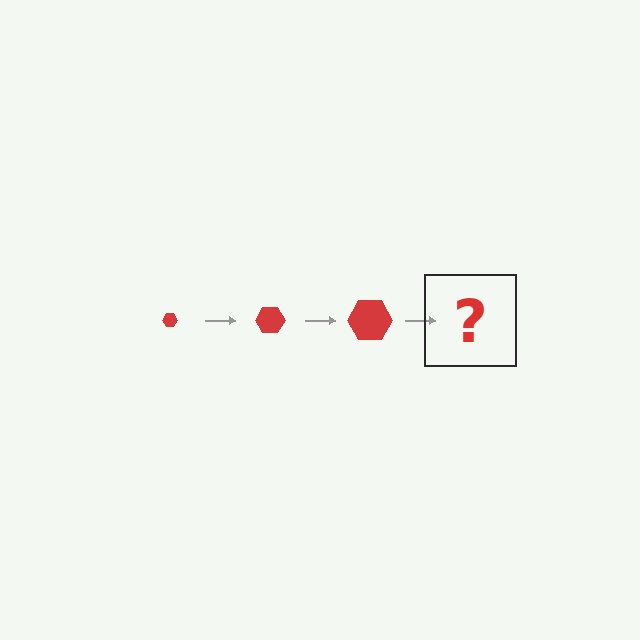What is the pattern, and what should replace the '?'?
The pattern is that the hexagon gets progressively larger each step. The '?' should be a red hexagon, larger than the previous one.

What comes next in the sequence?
The next element should be a red hexagon, larger than the previous one.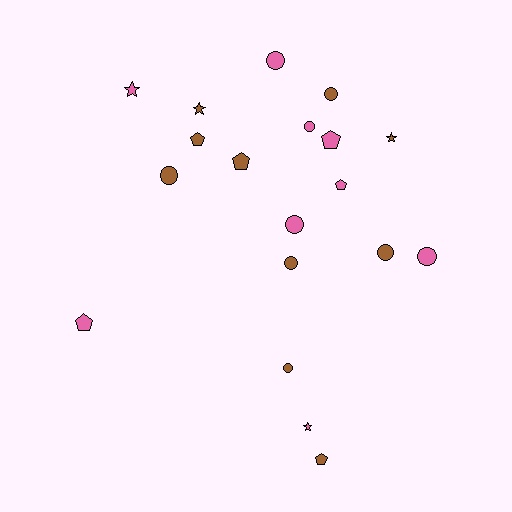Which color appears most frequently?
Brown, with 10 objects.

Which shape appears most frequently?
Circle, with 9 objects.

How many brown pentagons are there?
There are 3 brown pentagons.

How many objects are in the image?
There are 19 objects.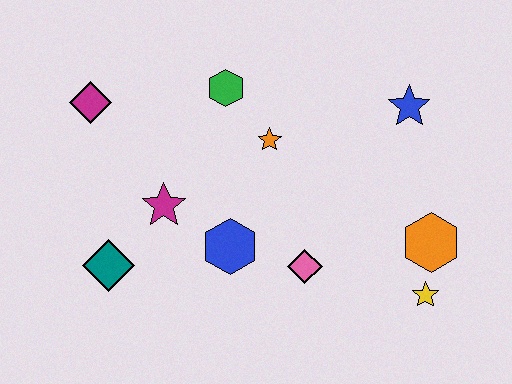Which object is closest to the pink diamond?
The blue hexagon is closest to the pink diamond.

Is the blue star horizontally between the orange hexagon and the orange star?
Yes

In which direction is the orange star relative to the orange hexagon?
The orange star is to the left of the orange hexagon.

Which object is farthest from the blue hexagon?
The blue star is farthest from the blue hexagon.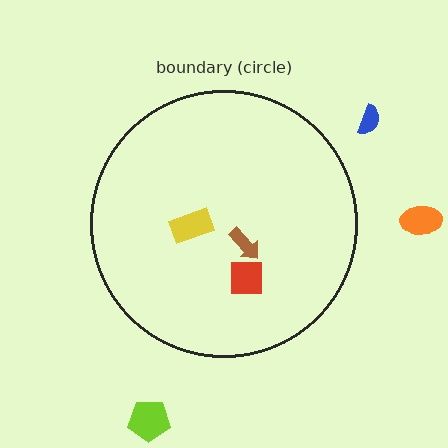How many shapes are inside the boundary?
3 inside, 3 outside.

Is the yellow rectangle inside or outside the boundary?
Inside.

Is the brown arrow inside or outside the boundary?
Inside.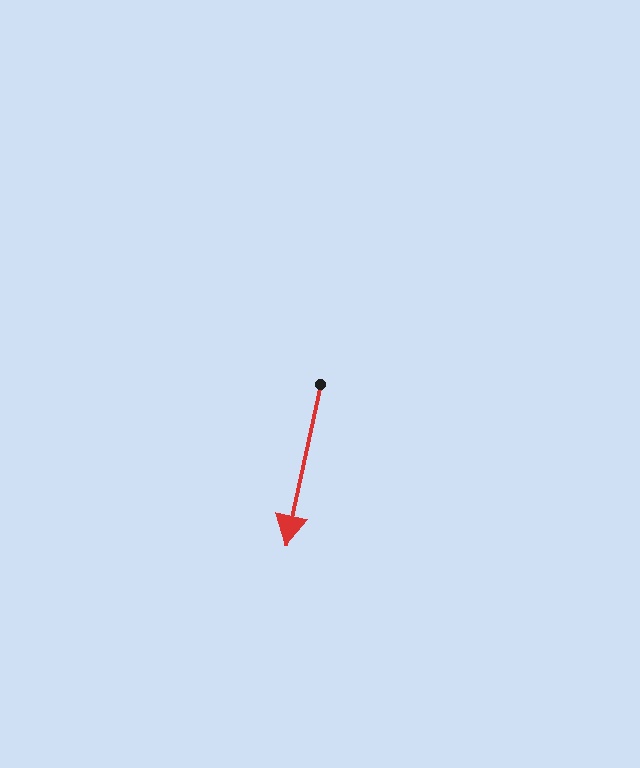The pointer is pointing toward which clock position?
Roughly 6 o'clock.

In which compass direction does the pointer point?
South.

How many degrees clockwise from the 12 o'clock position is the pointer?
Approximately 192 degrees.